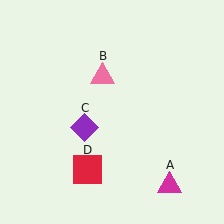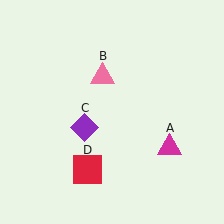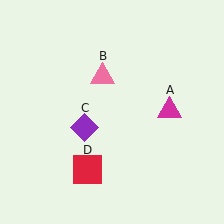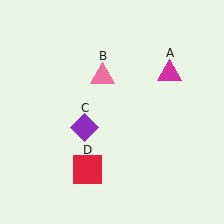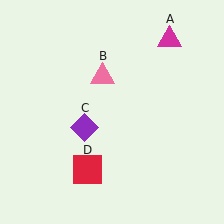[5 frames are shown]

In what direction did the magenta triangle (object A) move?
The magenta triangle (object A) moved up.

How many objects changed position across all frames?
1 object changed position: magenta triangle (object A).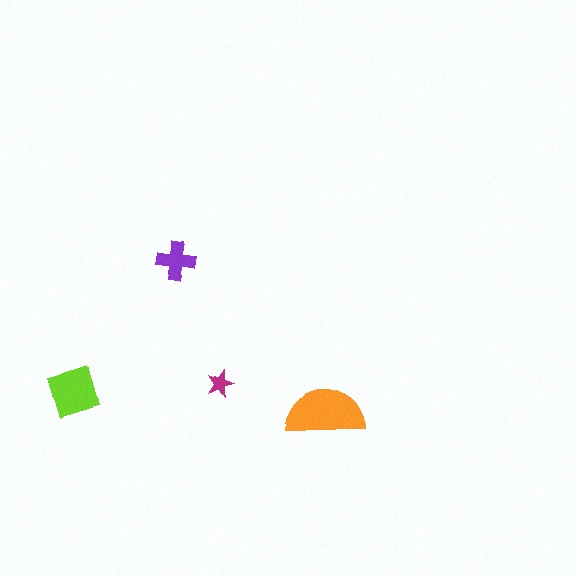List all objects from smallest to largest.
The magenta star, the purple cross, the lime square, the orange semicircle.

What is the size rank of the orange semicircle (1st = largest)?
1st.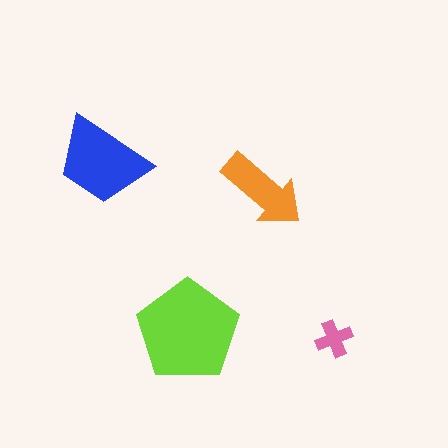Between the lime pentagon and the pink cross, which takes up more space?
The lime pentagon.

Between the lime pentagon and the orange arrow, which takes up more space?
The lime pentagon.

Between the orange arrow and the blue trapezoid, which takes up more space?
The blue trapezoid.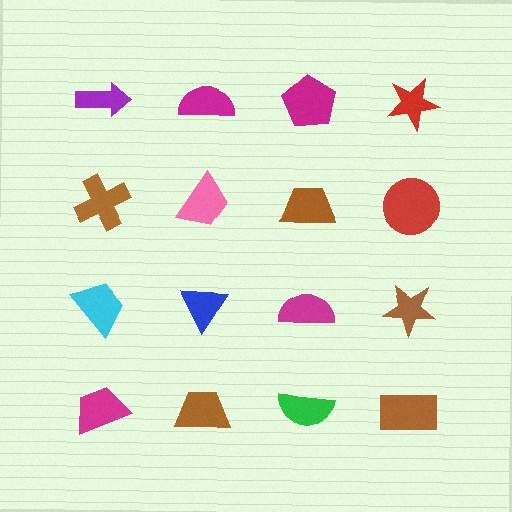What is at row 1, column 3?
A magenta pentagon.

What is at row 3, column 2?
A blue triangle.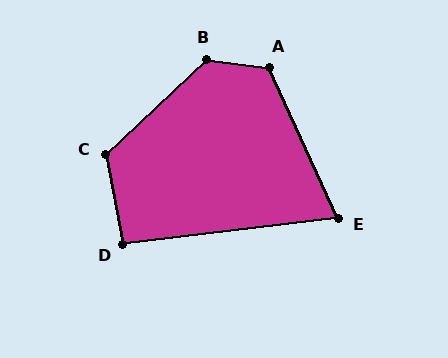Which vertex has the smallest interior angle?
E, at approximately 73 degrees.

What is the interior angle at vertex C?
Approximately 123 degrees (obtuse).